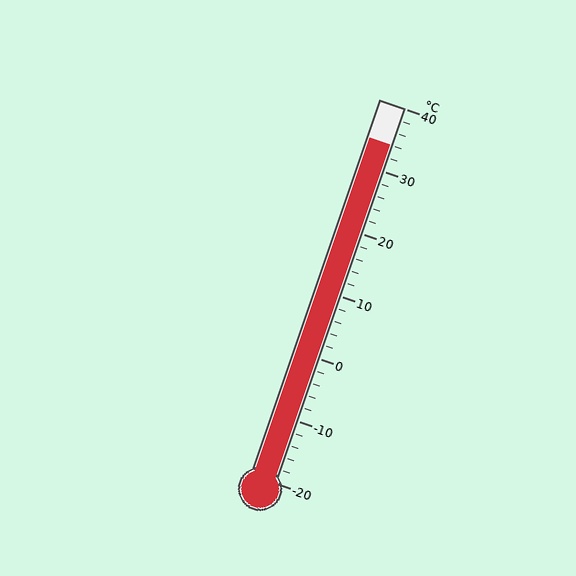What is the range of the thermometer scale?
The thermometer scale ranges from -20°C to 40°C.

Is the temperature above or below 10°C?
The temperature is above 10°C.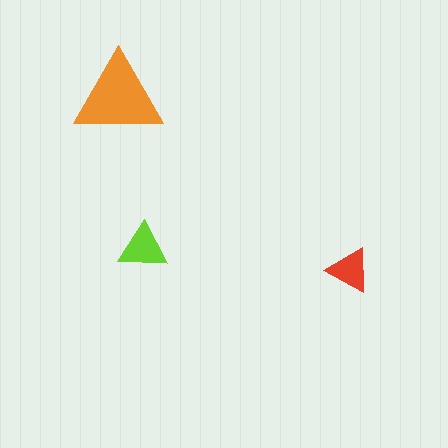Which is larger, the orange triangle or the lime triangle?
The orange one.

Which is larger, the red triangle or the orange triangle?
The orange one.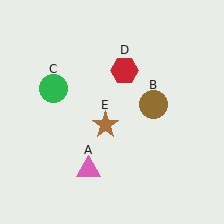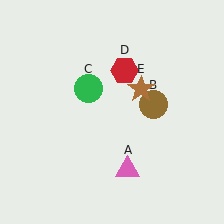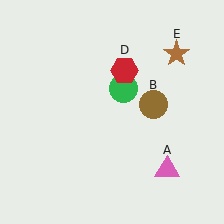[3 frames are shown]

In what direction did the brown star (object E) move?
The brown star (object E) moved up and to the right.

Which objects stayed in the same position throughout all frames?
Brown circle (object B) and red hexagon (object D) remained stationary.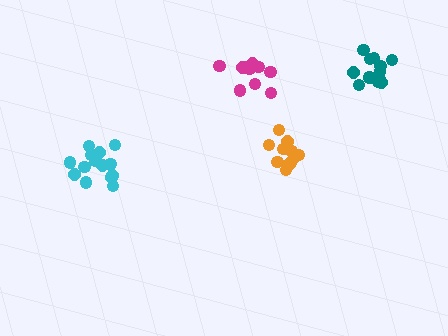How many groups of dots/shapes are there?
There are 4 groups.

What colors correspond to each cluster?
The clusters are colored: orange, cyan, magenta, teal.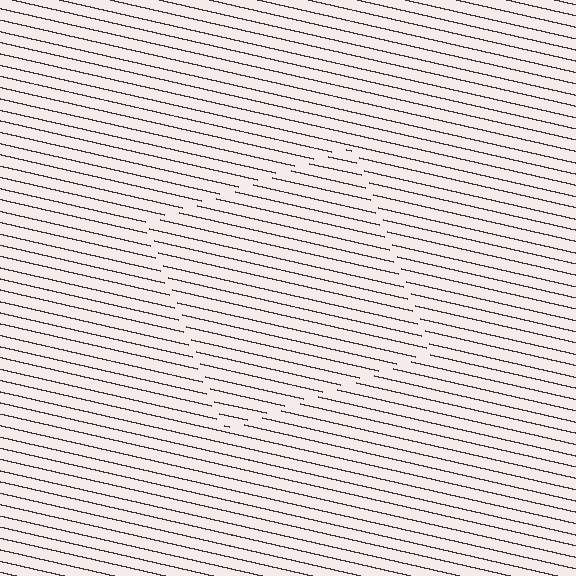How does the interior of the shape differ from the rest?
The interior of the shape contains the same grating, shifted by half a period — the contour is defined by the phase discontinuity where line-ends from the inner and outer gratings abut.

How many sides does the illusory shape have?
4 sides — the line-ends trace a square.